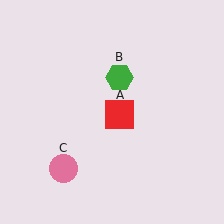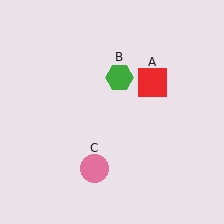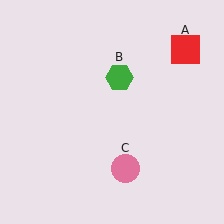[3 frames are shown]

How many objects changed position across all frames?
2 objects changed position: red square (object A), pink circle (object C).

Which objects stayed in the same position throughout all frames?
Green hexagon (object B) remained stationary.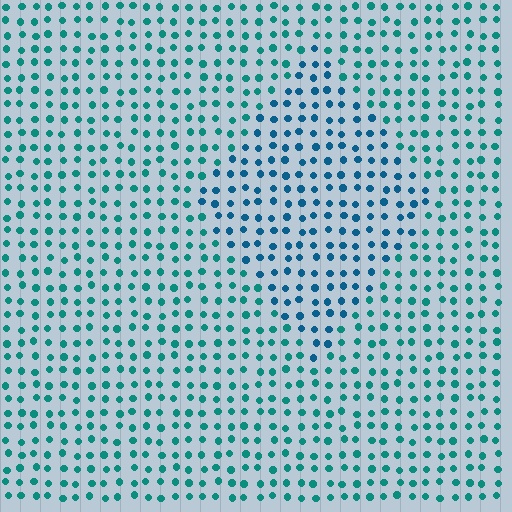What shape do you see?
I see a diamond.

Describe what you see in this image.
The image is filled with small teal elements in a uniform arrangement. A diamond-shaped region is visible where the elements are tinted to a slightly different hue, forming a subtle color boundary.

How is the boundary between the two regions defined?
The boundary is defined purely by a slight shift in hue (about 28 degrees). Spacing, size, and orientation are identical on both sides.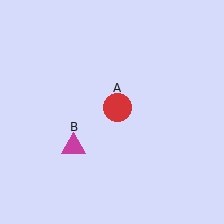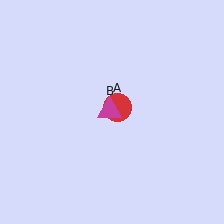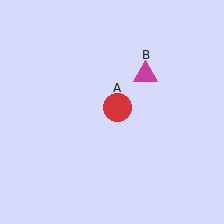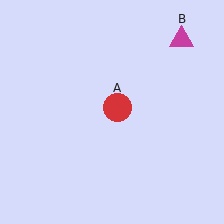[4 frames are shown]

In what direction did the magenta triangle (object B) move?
The magenta triangle (object B) moved up and to the right.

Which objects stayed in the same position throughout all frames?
Red circle (object A) remained stationary.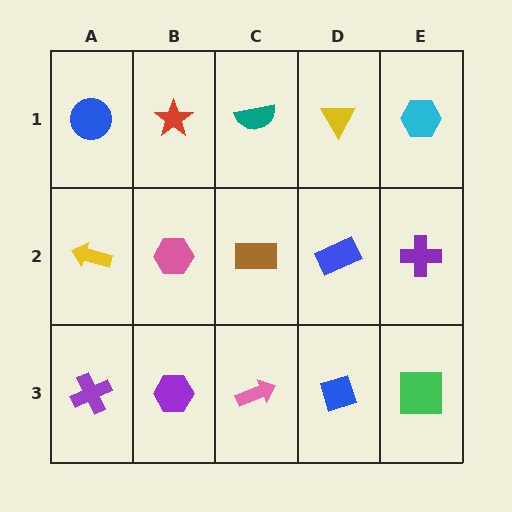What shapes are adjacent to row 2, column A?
A blue circle (row 1, column A), a purple cross (row 3, column A), a pink hexagon (row 2, column B).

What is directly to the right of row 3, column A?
A purple hexagon.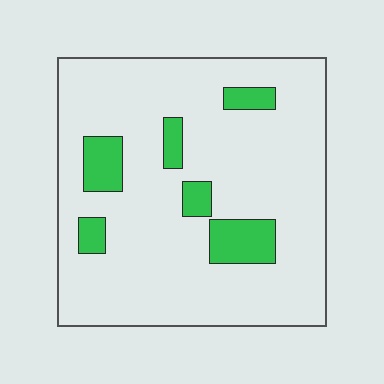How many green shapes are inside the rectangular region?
6.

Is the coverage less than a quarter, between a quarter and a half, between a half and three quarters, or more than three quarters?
Less than a quarter.